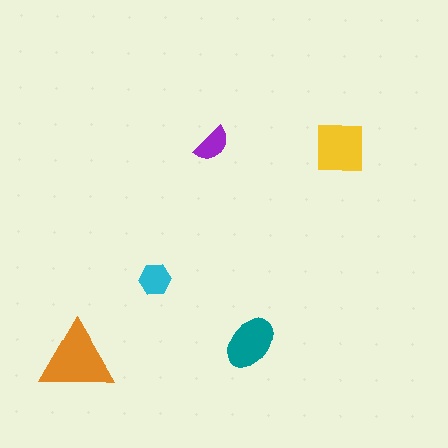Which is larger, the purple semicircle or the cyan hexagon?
The cyan hexagon.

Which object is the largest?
The orange triangle.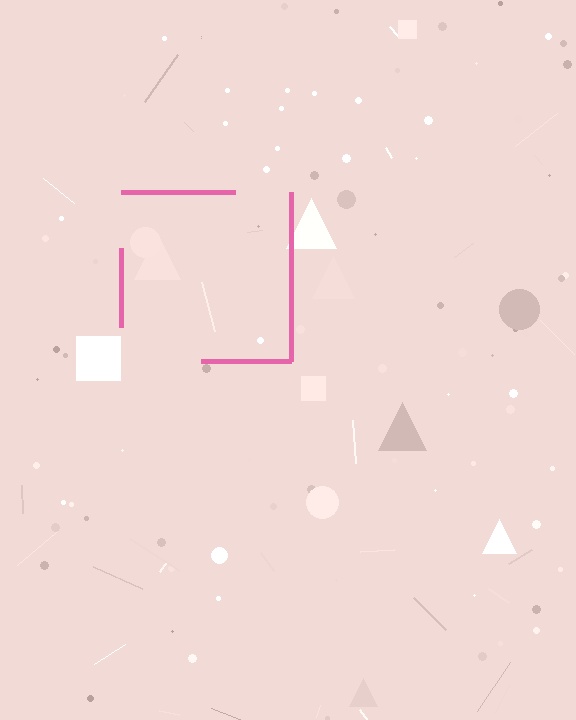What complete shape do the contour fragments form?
The contour fragments form a square.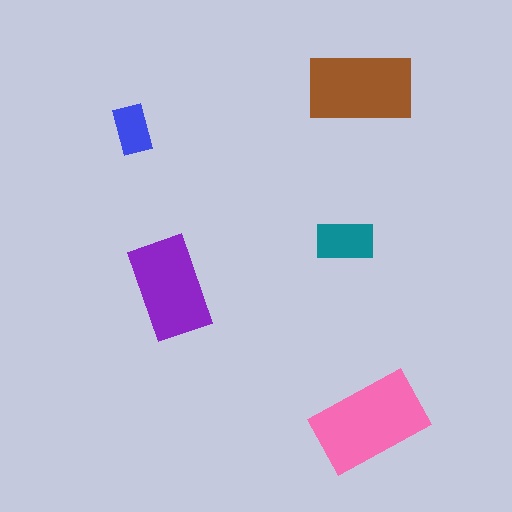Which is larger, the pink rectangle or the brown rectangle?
The pink one.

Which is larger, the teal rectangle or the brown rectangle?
The brown one.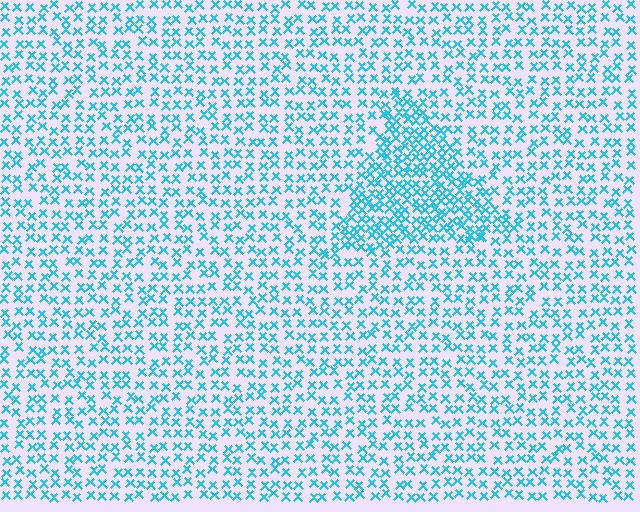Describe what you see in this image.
The image contains small cyan elements arranged at two different densities. A triangle-shaped region is visible where the elements are more densely packed than the surrounding area.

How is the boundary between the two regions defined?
The boundary is defined by a change in element density (approximately 1.9x ratio). All elements are the same color, size, and shape.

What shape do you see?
I see a triangle.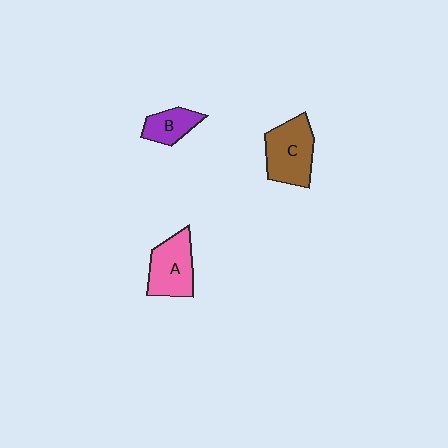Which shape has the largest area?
Shape C (brown).